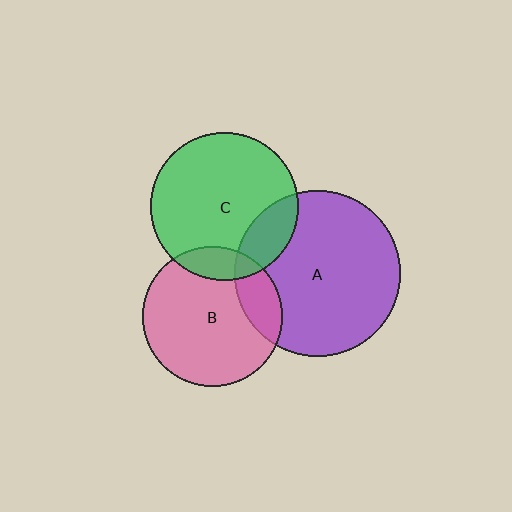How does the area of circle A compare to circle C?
Approximately 1.2 times.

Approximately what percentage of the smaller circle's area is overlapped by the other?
Approximately 20%.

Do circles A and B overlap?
Yes.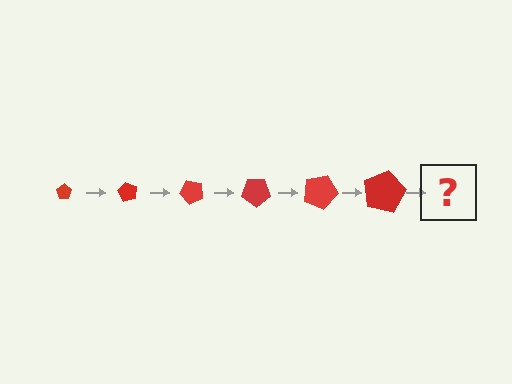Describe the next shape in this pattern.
It should be a pentagon, larger than the previous one and rotated 360 degrees from the start.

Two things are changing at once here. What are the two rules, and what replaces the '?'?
The two rules are that the pentagon grows larger each step and it rotates 60 degrees each step. The '?' should be a pentagon, larger than the previous one and rotated 360 degrees from the start.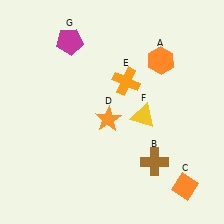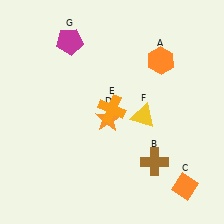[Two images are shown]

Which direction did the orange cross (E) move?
The orange cross (E) moved down.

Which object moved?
The orange cross (E) moved down.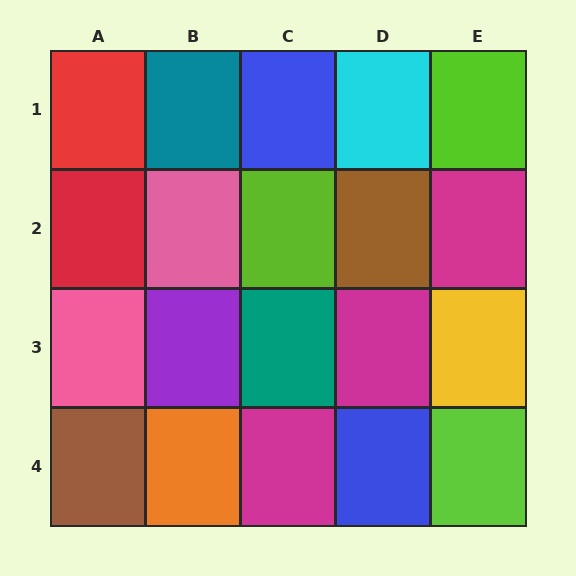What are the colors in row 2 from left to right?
Red, pink, lime, brown, magenta.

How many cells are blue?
2 cells are blue.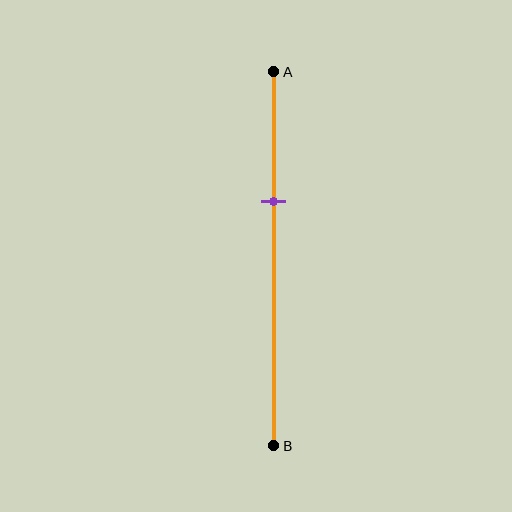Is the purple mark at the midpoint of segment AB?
No, the mark is at about 35% from A, not at the 50% midpoint.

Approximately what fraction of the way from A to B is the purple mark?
The purple mark is approximately 35% of the way from A to B.